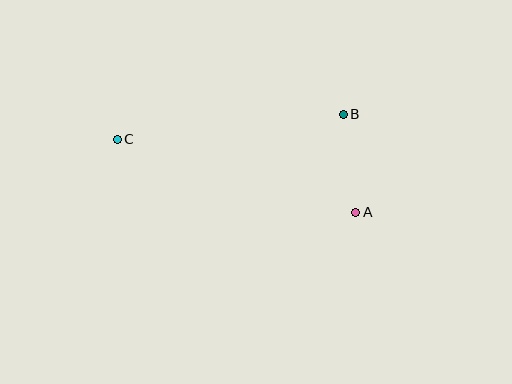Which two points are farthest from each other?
Points A and C are farthest from each other.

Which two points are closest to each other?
Points A and B are closest to each other.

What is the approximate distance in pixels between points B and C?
The distance between B and C is approximately 228 pixels.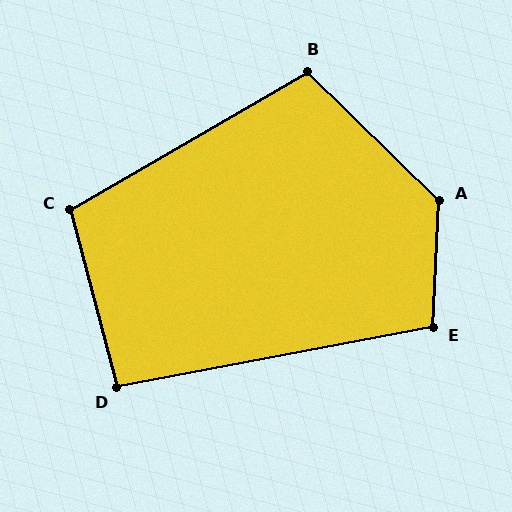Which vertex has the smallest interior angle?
D, at approximately 94 degrees.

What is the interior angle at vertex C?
Approximately 105 degrees (obtuse).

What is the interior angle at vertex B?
Approximately 105 degrees (obtuse).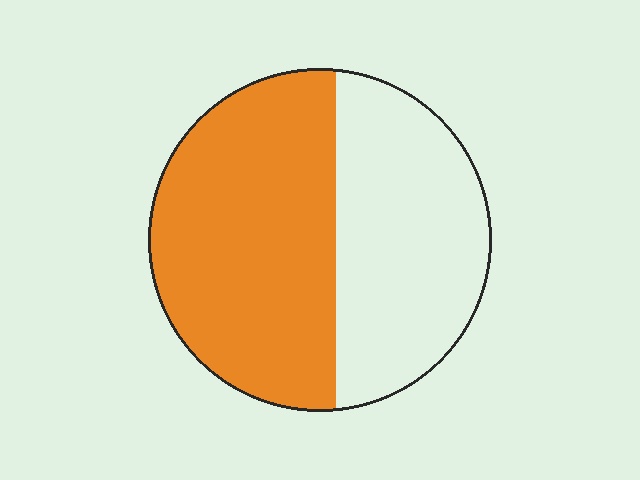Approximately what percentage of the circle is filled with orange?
Approximately 55%.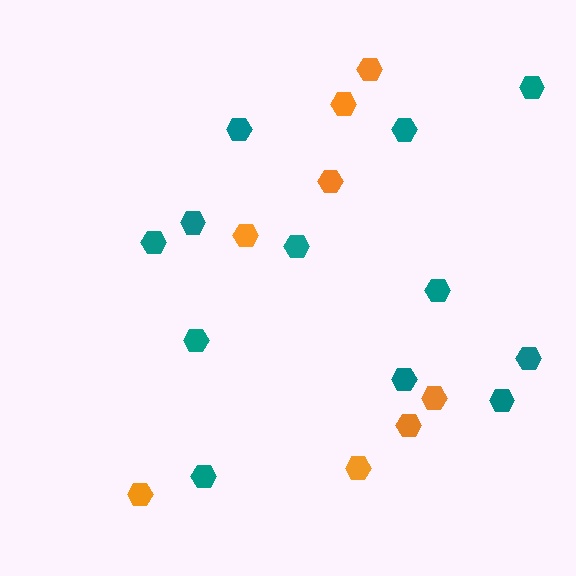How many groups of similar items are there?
There are 2 groups: one group of orange hexagons (8) and one group of teal hexagons (12).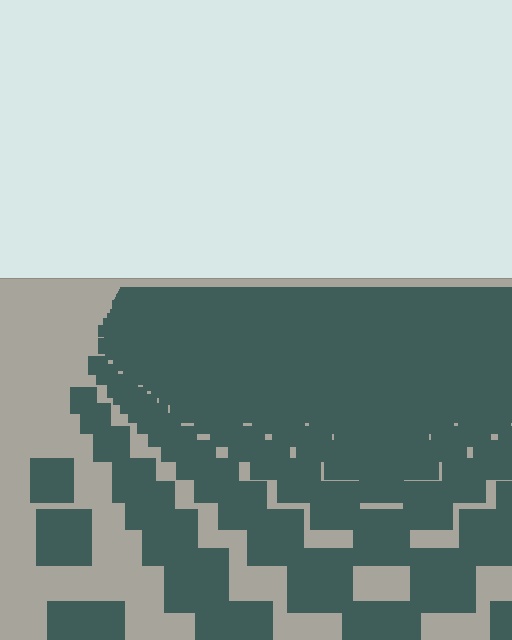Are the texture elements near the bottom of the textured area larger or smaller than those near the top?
Larger. Near the bottom, elements are closer to the viewer and appear at a bigger on-screen size.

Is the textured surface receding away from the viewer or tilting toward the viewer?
The surface is receding away from the viewer. Texture elements get smaller and denser toward the top.